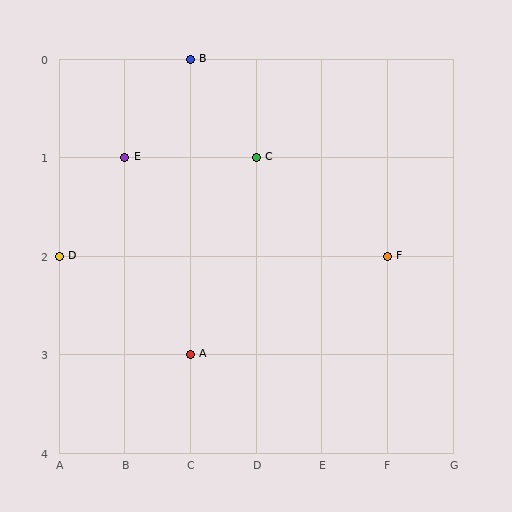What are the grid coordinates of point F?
Point F is at grid coordinates (F, 2).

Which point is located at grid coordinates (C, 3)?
Point A is at (C, 3).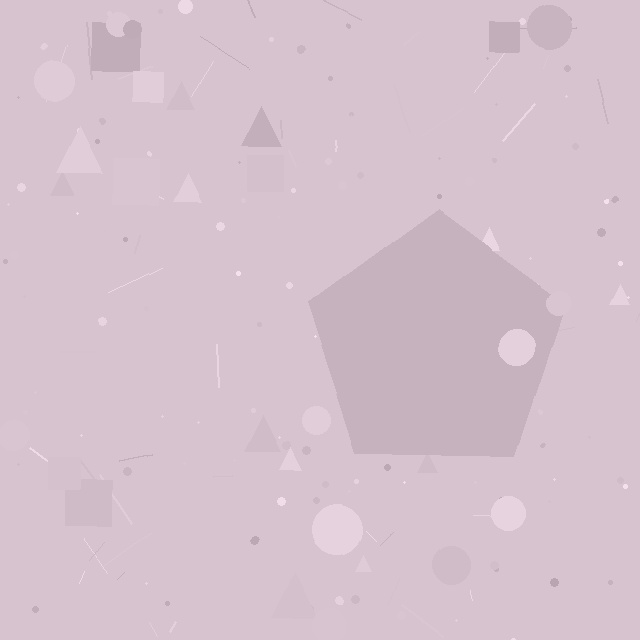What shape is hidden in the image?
A pentagon is hidden in the image.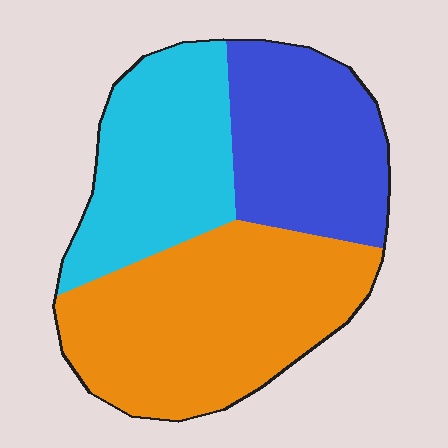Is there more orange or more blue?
Orange.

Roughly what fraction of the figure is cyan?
Cyan takes up between a sixth and a third of the figure.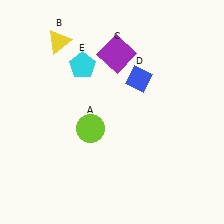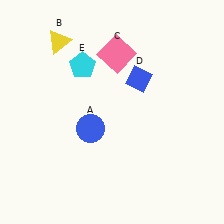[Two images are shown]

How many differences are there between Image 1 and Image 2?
There are 2 differences between the two images.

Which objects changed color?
A changed from lime to blue. C changed from purple to pink.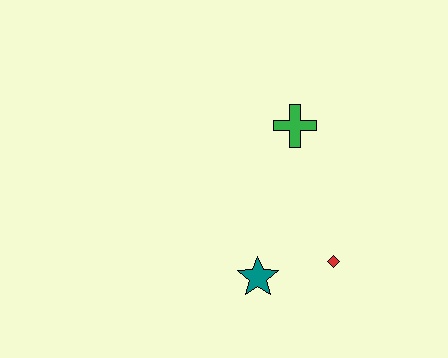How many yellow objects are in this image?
There are no yellow objects.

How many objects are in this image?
There are 3 objects.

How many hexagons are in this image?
There are no hexagons.